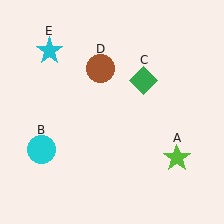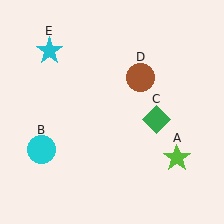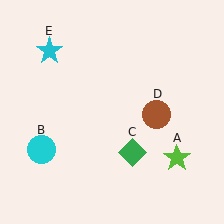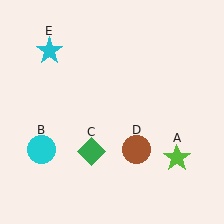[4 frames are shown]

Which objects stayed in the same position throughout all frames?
Lime star (object A) and cyan circle (object B) and cyan star (object E) remained stationary.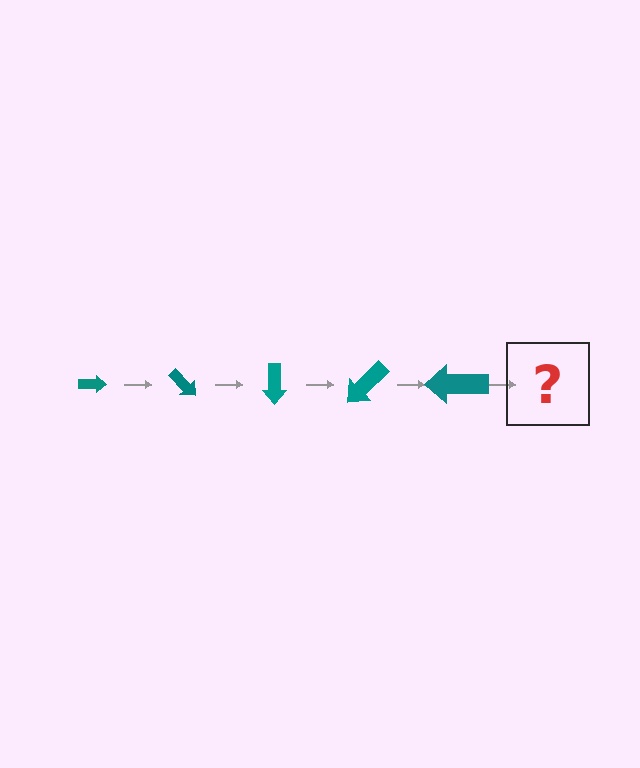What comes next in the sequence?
The next element should be an arrow, larger than the previous one and rotated 225 degrees from the start.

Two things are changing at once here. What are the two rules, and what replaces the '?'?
The two rules are that the arrow grows larger each step and it rotates 45 degrees each step. The '?' should be an arrow, larger than the previous one and rotated 225 degrees from the start.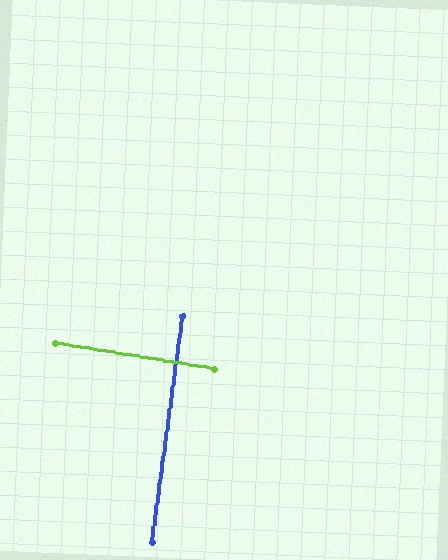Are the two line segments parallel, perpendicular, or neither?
Perpendicular — they meet at approximately 88°.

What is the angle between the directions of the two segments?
Approximately 88 degrees.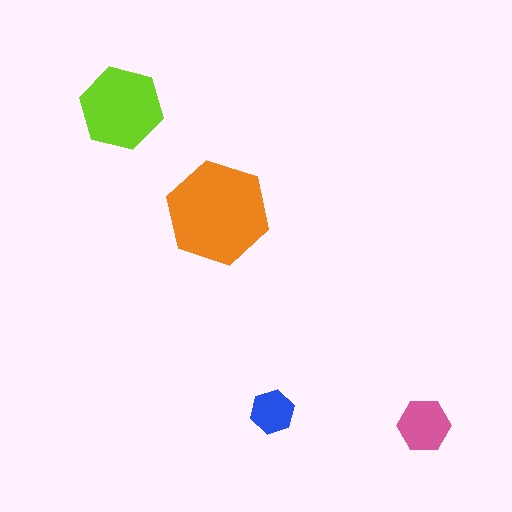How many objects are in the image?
There are 4 objects in the image.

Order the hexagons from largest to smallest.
the orange one, the lime one, the pink one, the blue one.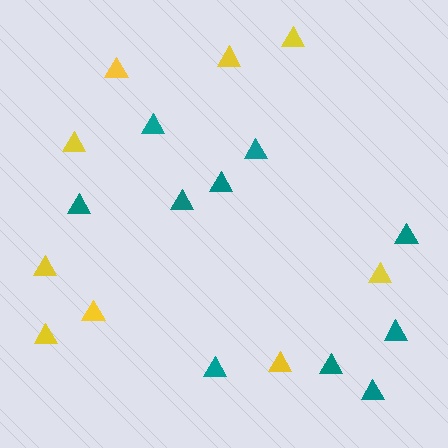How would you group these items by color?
There are 2 groups: one group of yellow triangles (9) and one group of teal triangles (10).